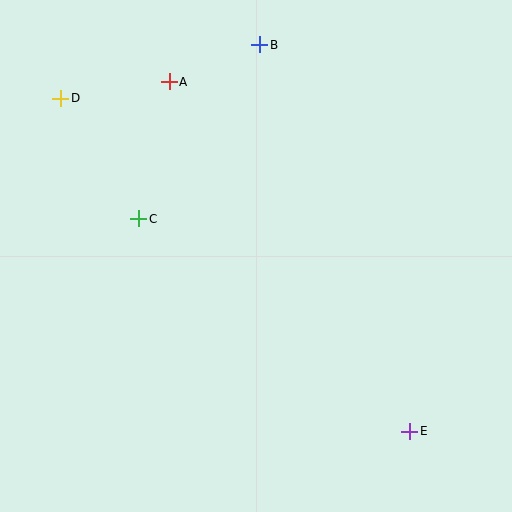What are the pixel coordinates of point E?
Point E is at (410, 431).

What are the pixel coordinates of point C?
Point C is at (139, 219).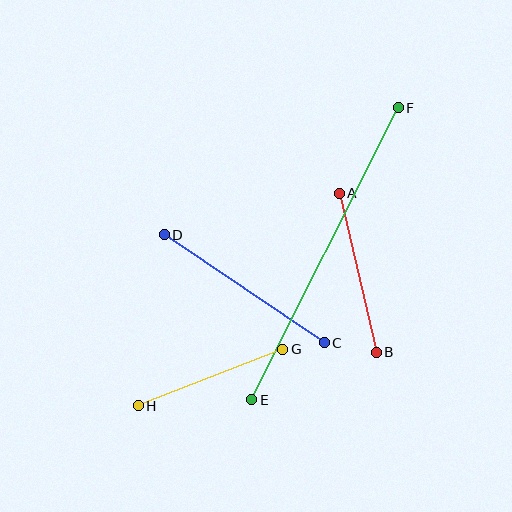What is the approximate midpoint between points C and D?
The midpoint is at approximately (244, 289) pixels.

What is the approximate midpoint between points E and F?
The midpoint is at approximately (325, 254) pixels.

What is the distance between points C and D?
The distance is approximately 193 pixels.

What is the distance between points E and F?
The distance is approximately 326 pixels.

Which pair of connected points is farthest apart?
Points E and F are farthest apart.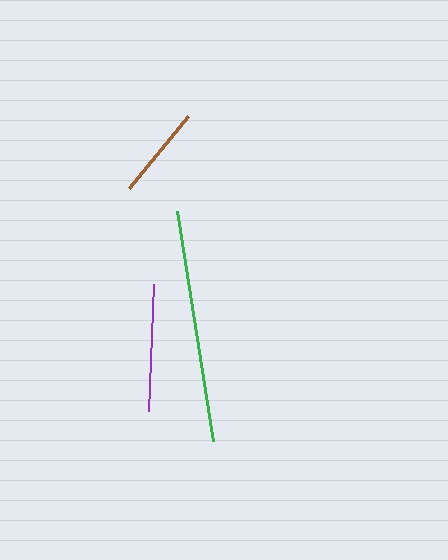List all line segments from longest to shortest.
From longest to shortest: green, purple, brown.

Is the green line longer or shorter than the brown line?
The green line is longer than the brown line.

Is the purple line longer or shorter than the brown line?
The purple line is longer than the brown line.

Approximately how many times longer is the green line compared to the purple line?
The green line is approximately 1.8 times the length of the purple line.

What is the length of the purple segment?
The purple segment is approximately 128 pixels long.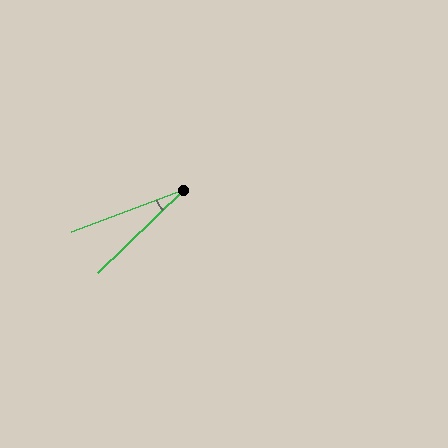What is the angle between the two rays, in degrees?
Approximately 23 degrees.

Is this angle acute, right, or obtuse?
It is acute.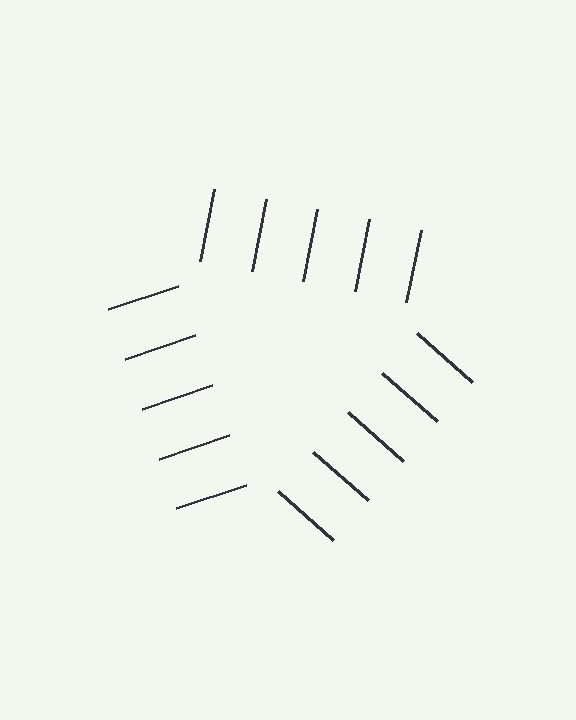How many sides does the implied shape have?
3 sides — the line-ends trace a triangle.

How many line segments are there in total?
15 — 5 along each of the 3 edges.